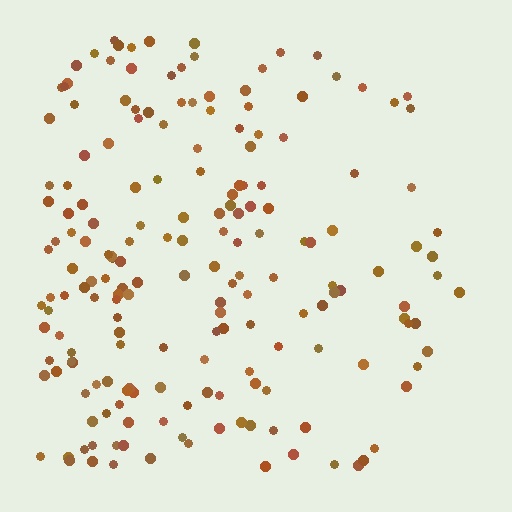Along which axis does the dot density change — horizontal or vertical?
Horizontal.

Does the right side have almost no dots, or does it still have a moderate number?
Still a moderate number, just noticeably fewer than the left.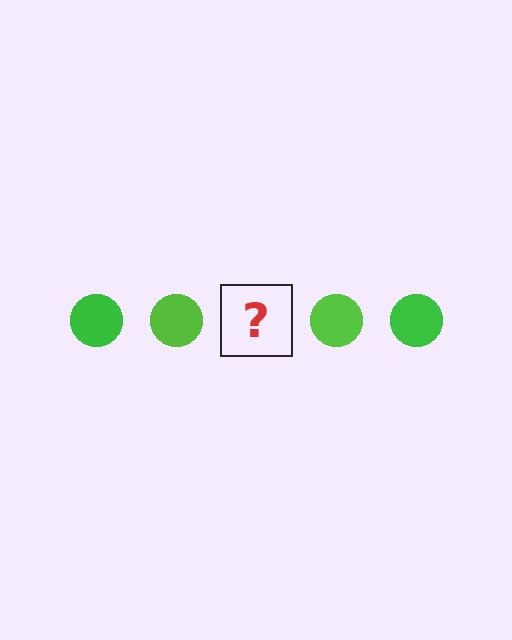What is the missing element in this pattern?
The missing element is a green circle.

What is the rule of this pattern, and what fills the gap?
The rule is that the pattern cycles through green, lime circles. The gap should be filled with a green circle.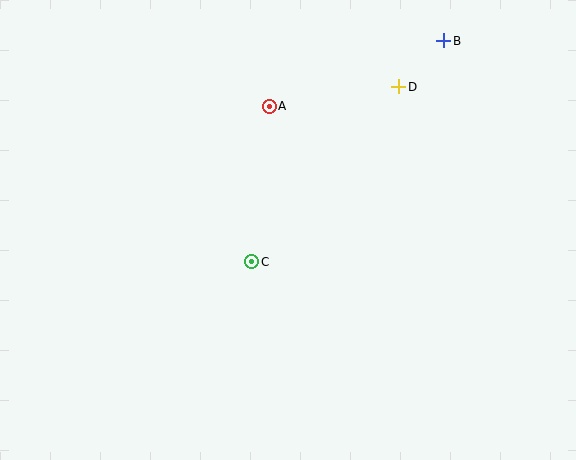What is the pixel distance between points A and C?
The distance between A and C is 156 pixels.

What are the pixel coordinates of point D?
Point D is at (399, 87).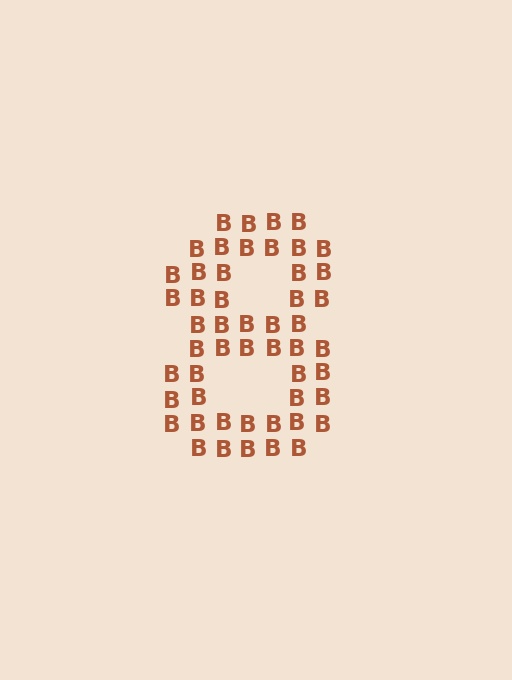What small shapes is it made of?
It is made of small letter B's.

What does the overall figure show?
The overall figure shows the digit 8.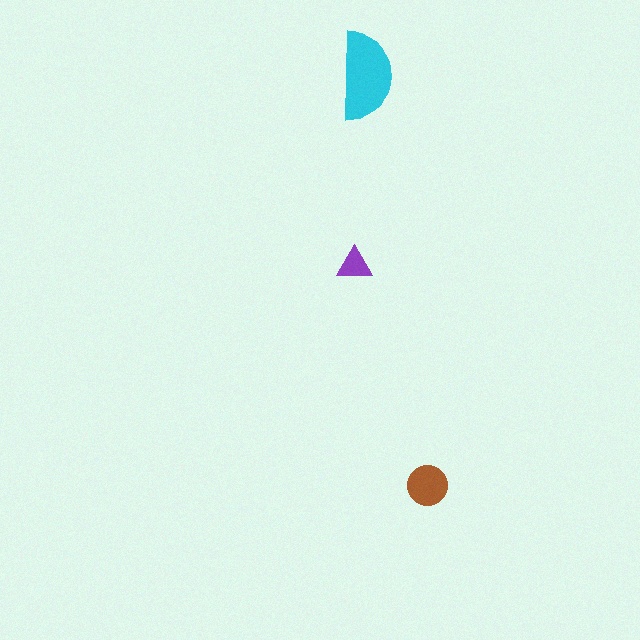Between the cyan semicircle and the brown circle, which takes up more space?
The cyan semicircle.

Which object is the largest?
The cyan semicircle.